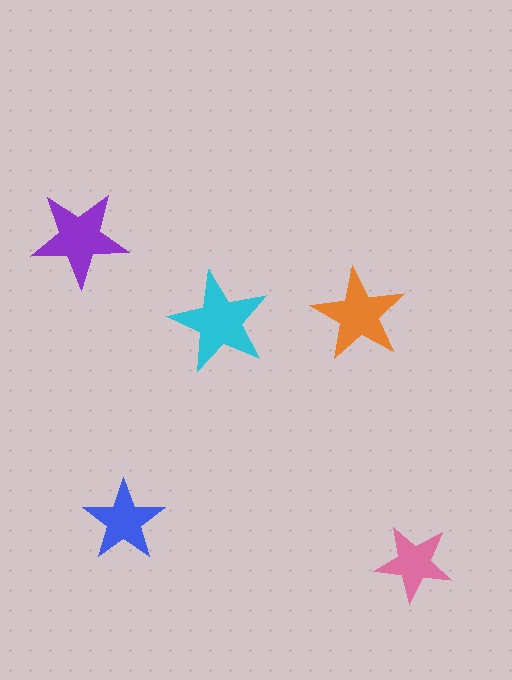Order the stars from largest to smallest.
the cyan one, the purple one, the orange one, the blue one, the pink one.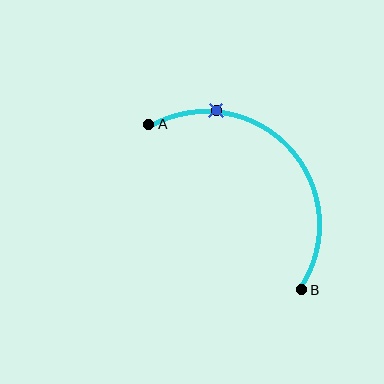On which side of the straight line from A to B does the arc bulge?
The arc bulges above and to the right of the straight line connecting A and B.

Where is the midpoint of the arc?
The arc midpoint is the point on the curve farthest from the straight line joining A and B. It sits above and to the right of that line.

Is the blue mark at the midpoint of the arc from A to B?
No. The blue mark lies on the arc but is closer to endpoint A. The arc midpoint would be at the point on the curve equidistant along the arc from both A and B.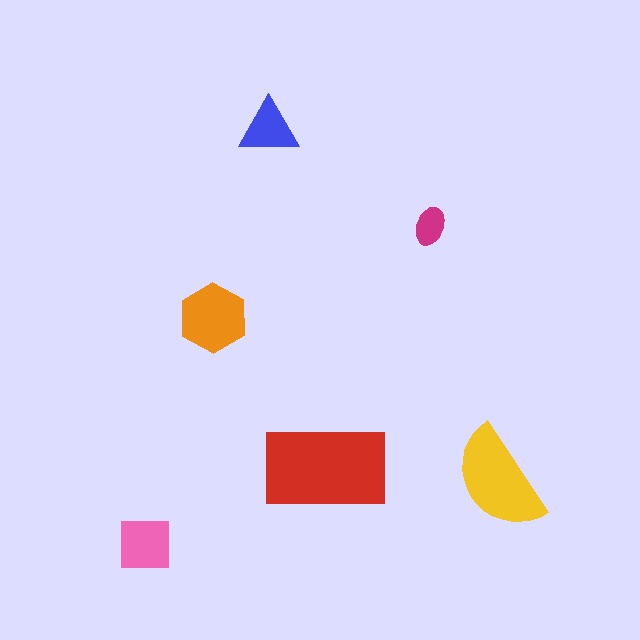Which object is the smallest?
The magenta ellipse.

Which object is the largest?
The red rectangle.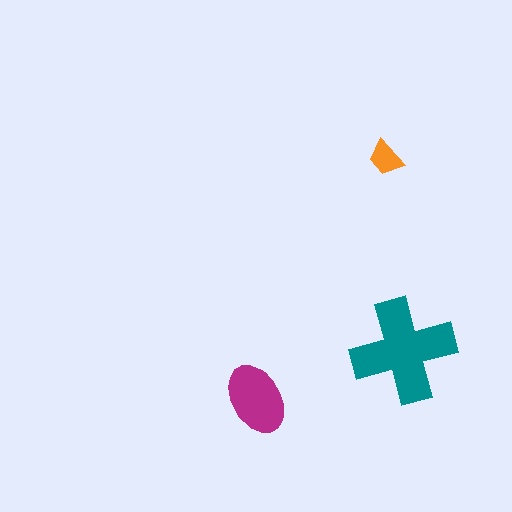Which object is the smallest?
The orange trapezoid.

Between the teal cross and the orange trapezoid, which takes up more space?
The teal cross.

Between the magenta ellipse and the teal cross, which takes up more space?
The teal cross.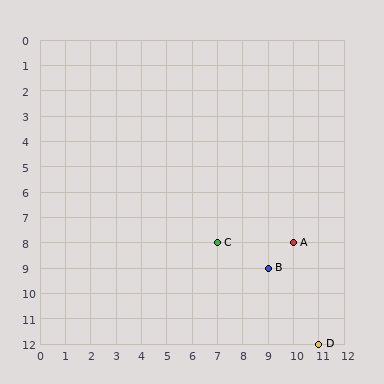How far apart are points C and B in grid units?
Points C and B are 2 columns and 1 row apart (about 2.2 grid units diagonally).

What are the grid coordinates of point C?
Point C is at grid coordinates (7, 8).